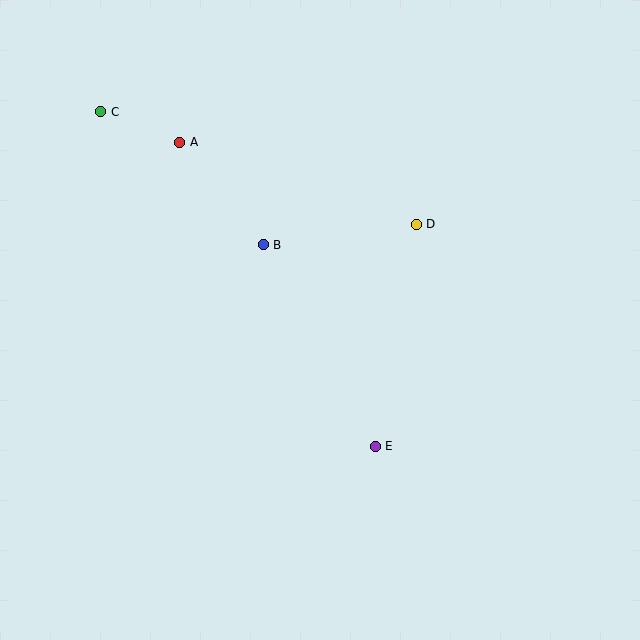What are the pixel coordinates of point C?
Point C is at (101, 112).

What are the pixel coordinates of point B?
Point B is at (263, 245).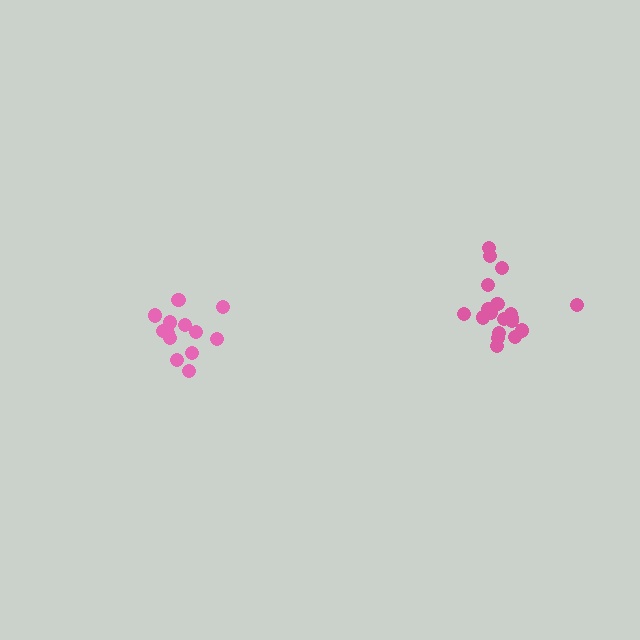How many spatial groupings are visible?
There are 2 spatial groupings.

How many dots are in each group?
Group 1: 19 dots, Group 2: 13 dots (32 total).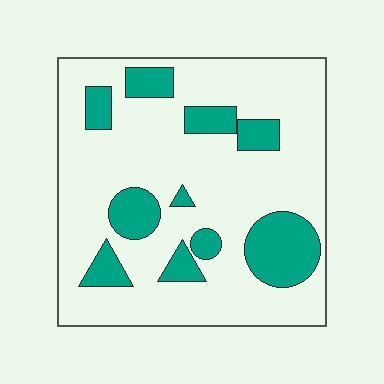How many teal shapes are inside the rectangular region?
10.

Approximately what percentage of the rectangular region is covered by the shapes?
Approximately 20%.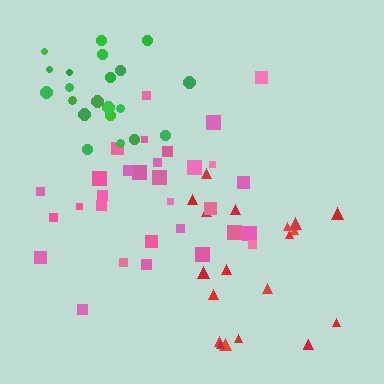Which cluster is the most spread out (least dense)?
Red.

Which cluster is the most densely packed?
Pink.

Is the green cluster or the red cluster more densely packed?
Green.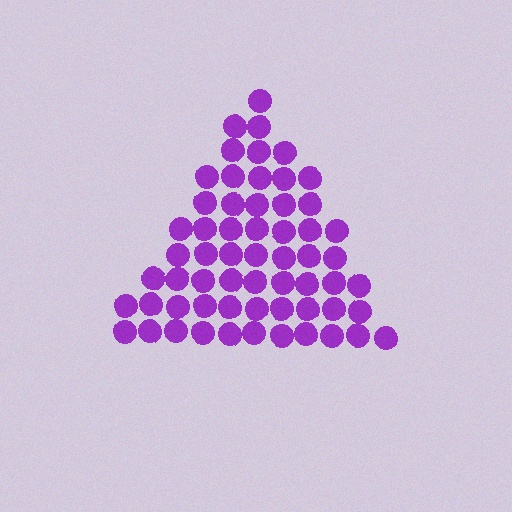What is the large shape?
The large shape is a triangle.